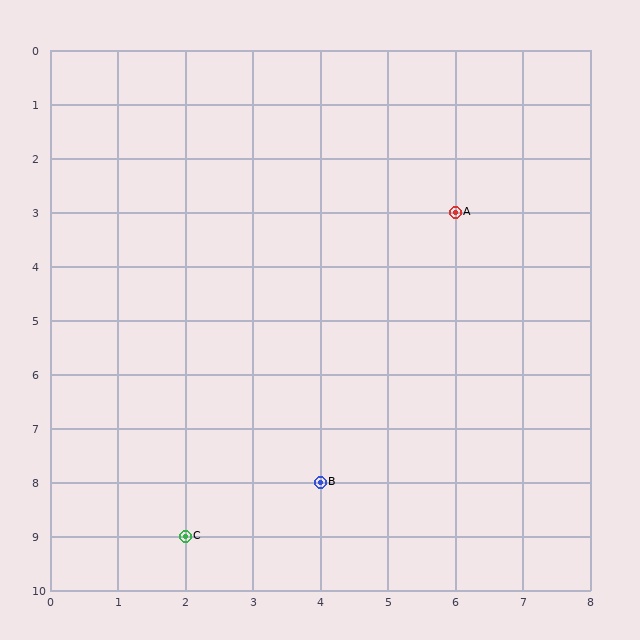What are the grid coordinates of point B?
Point B is at grid coordinates (4, 8).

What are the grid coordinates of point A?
Point A is at grid coordinates (6, 3).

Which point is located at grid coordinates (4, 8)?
Point B is at (4, 8).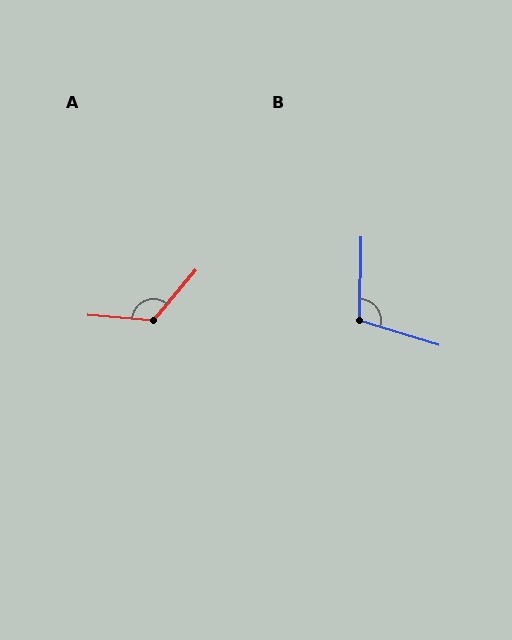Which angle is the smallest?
B, at approximately 106 degrees.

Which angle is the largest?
A, at approximately 124 degrees.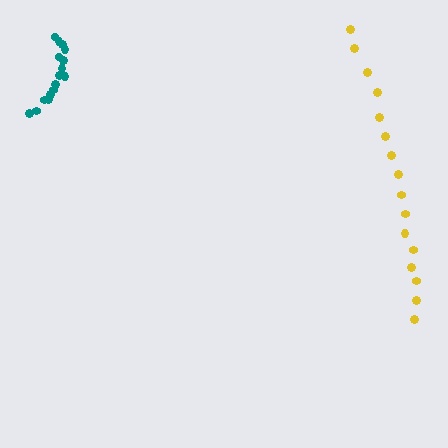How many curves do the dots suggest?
There are 2 distinct paths.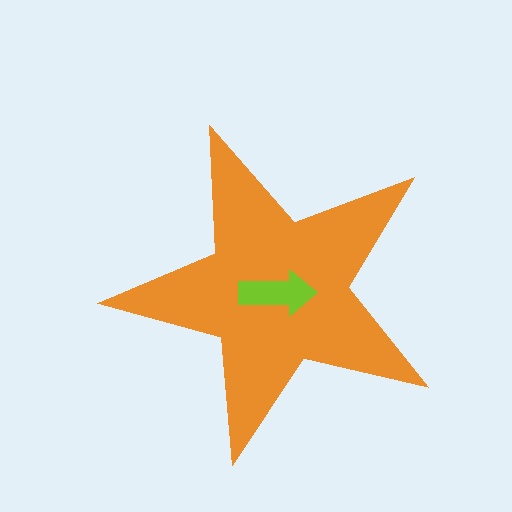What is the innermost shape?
The lime arrow.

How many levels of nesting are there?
2.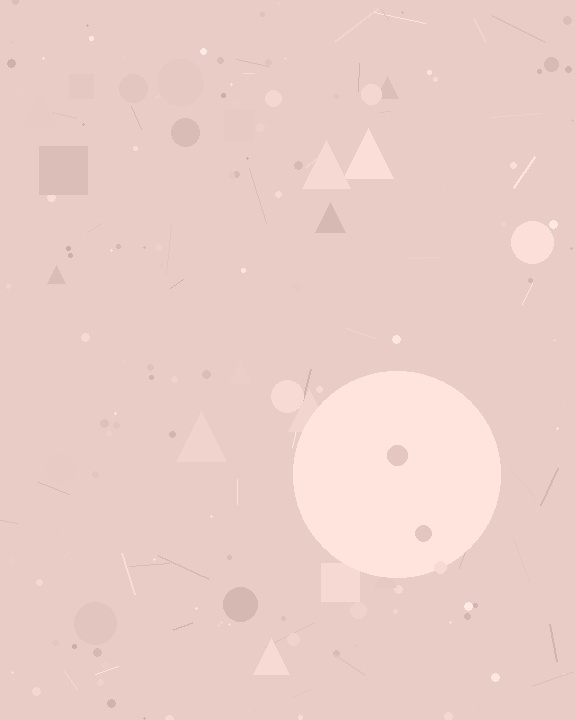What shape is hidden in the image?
A circle is hidden in the image.